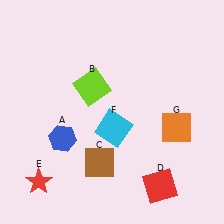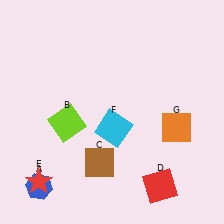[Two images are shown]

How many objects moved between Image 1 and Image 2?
2 objects moved between the two images.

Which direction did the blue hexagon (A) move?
The blue hexagon (A) moved down.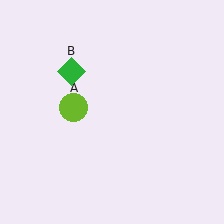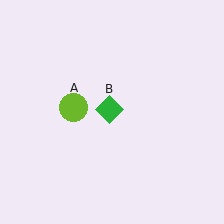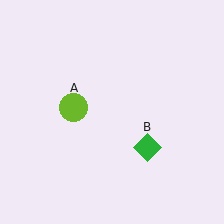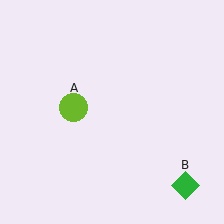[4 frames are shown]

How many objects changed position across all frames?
1 object changed position: green diamond (object B).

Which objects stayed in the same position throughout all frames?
Lime circle (object A) remained stationary.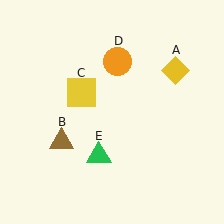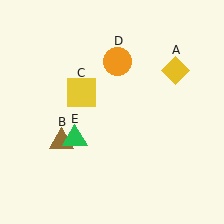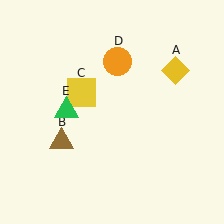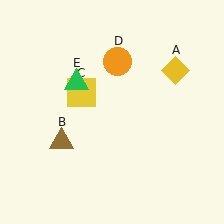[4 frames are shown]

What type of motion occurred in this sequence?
The green triangle (object E) rotated clockwise around the center of the scene.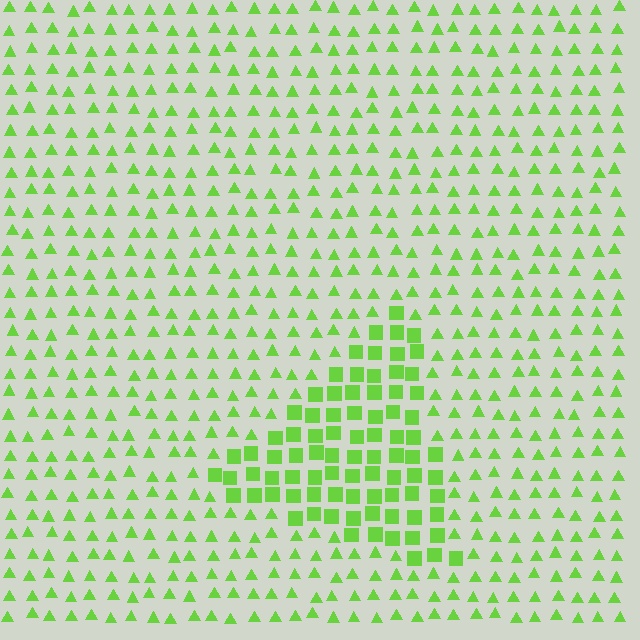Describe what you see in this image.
The image is filled with small lime elements arranged in a uniform grid. A triangle-shaped region contains squares, while the surrounding area contains triangles. The boundary is defined purely by the change in element shape.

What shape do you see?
I see a triangle.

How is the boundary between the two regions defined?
The boundary is defined by a change in element shape: squares inside vs. triangles outside. All elements share the same color and spacing.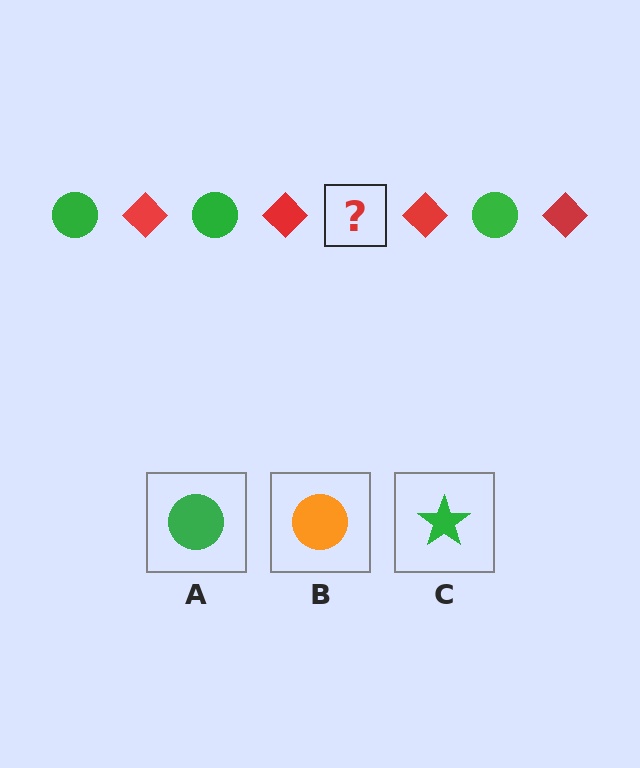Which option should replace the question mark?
Option A.